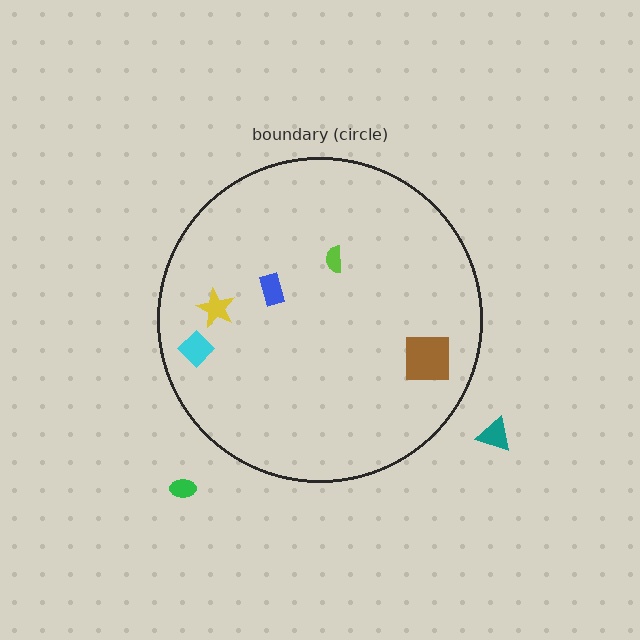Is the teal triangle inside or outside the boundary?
Outside.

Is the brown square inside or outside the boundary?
Inside.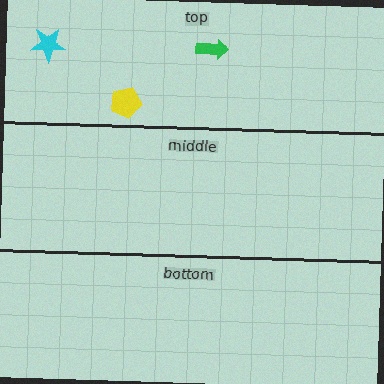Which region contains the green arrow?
The top region.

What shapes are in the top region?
The cyan star, the yellow pentagon, the green arrow.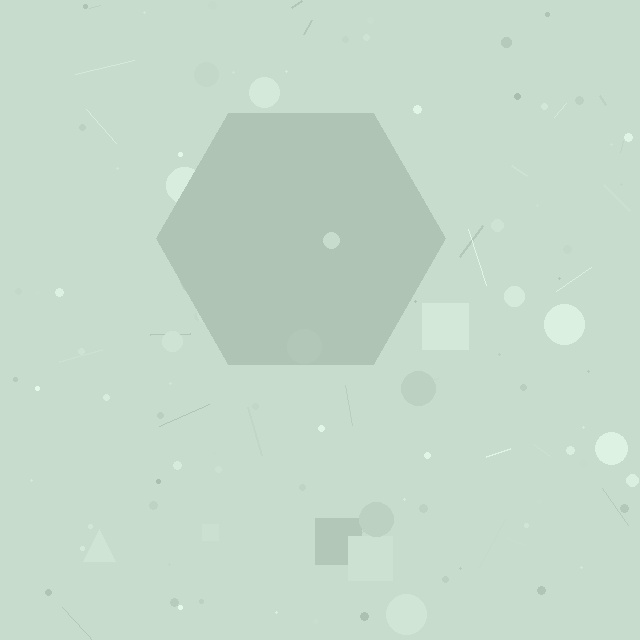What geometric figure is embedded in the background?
A hexagon is embedded in the background.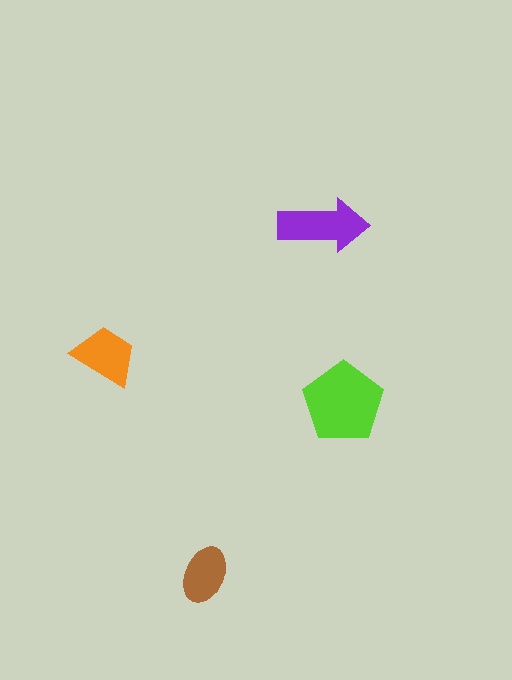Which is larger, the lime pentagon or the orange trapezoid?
The lime pentagon.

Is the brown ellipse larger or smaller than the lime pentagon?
Smaller.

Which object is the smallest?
The brown ellipse.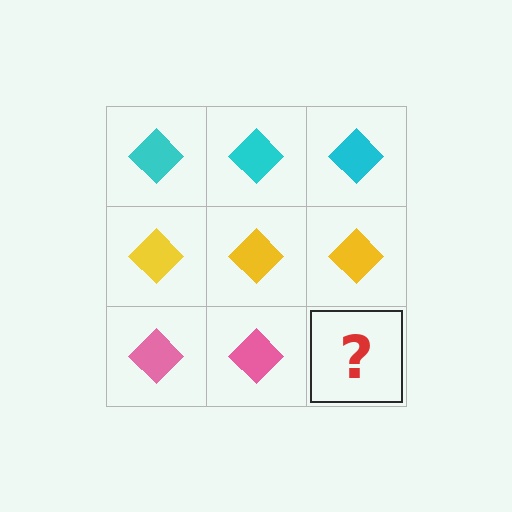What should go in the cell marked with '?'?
The missing cell should contain a pink diamond.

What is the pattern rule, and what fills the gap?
The rule is that each row has a consistent color. The gap should be filled with a pink diamond.